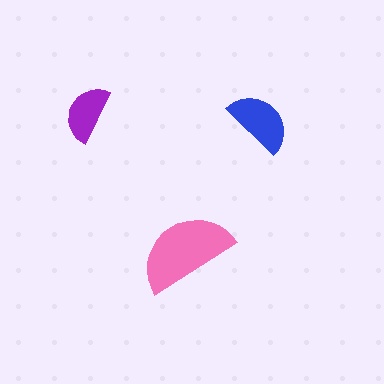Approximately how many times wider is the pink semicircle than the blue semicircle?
About 1.5 times wider.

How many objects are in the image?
There are 3 objects in the image.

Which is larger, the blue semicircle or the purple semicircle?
The blue one.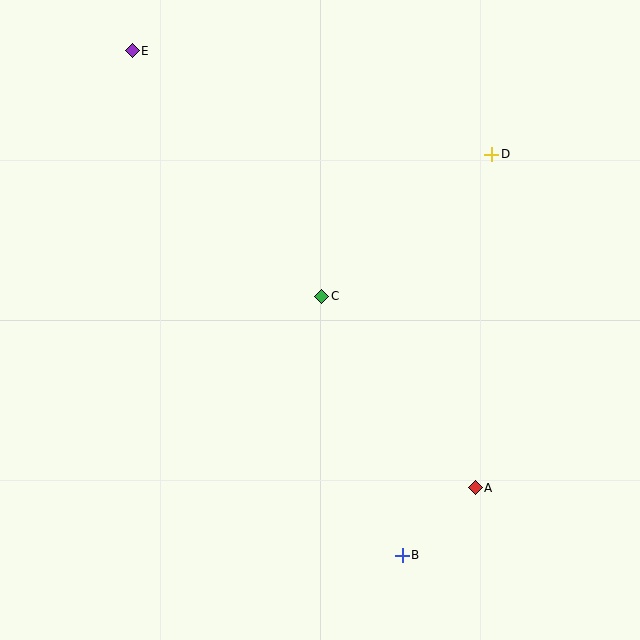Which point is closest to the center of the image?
Point C at (322, 296) is closest to the center.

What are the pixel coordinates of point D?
Point D is at (492, 154).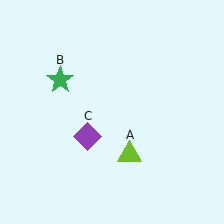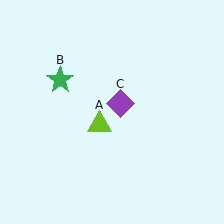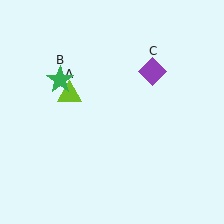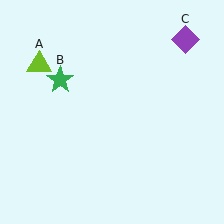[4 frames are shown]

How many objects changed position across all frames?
2 objects changed position: lime triangle (object A), purple diamond (object C).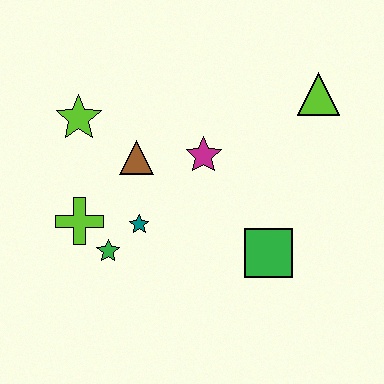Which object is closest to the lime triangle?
The magenta star is closest to the lime triangle.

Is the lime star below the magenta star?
No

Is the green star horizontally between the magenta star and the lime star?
Yes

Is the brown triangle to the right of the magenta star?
No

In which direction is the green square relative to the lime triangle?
The green square is below the lime triangle.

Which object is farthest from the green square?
The lime star is farthest from the green square.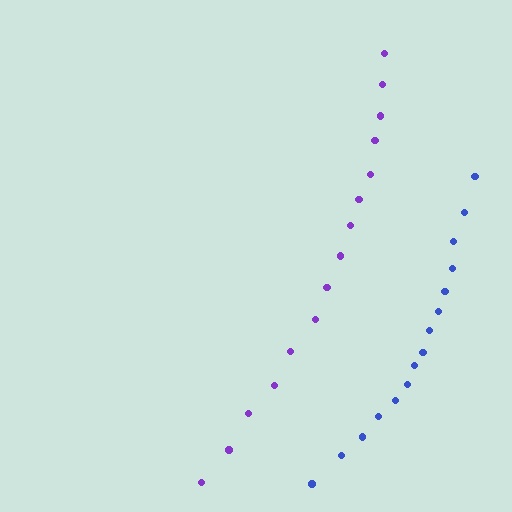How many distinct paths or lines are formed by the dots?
There are 2 distinct paths.